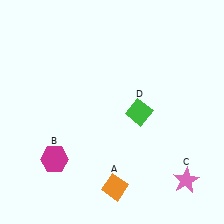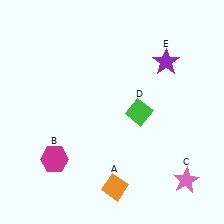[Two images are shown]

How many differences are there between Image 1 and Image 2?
There is 1 difference between the two images.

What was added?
A purple star (E) was added in Image 2.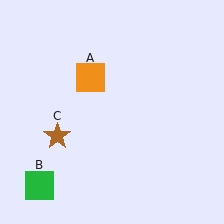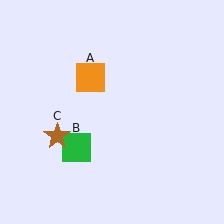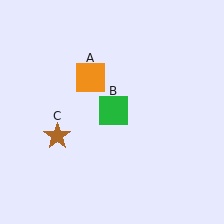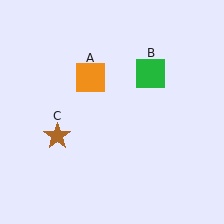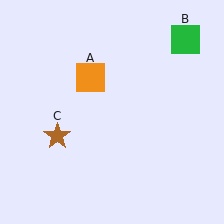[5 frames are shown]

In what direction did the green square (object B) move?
The green square (object B) moved up and to the right.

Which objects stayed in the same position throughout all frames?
Orange square (object A) and brown star (object C) remained stationary.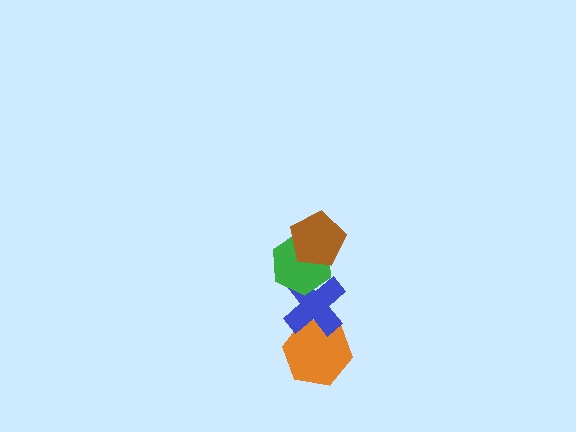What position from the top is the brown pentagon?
The brown pentagon is 1st from the top.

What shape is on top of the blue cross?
The green hexagon is on top of the blue cross.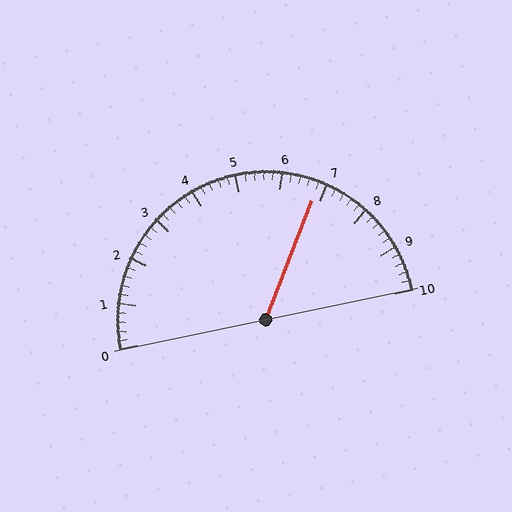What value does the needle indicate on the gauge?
The needle indicates approximately 6.8.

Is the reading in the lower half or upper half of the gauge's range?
The reading is in the upper half of the range (0 to 10).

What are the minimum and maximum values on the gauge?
The gauge ranges from 0 to 10.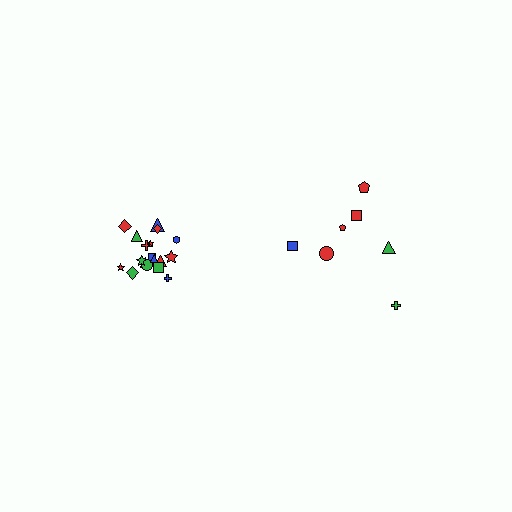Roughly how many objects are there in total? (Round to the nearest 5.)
Roughly 25 objects in total.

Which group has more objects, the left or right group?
The left group.